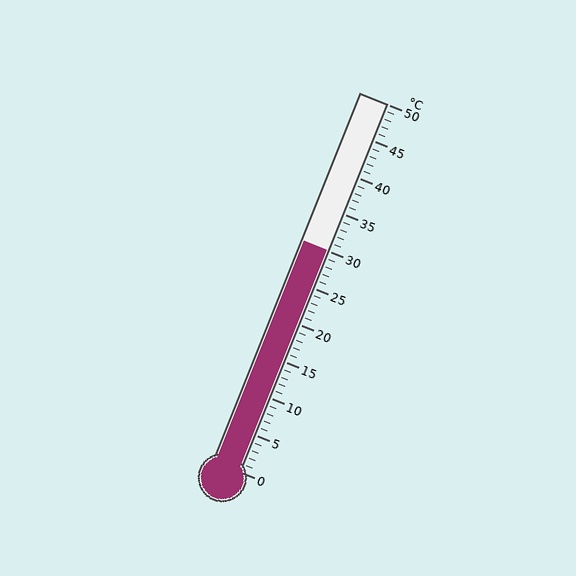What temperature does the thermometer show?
The thermometer shows approximately 30°C.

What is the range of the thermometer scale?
The thermometer scale ranges from 0°C to 50°C.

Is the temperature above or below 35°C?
The temperature is below 35°C.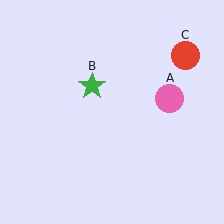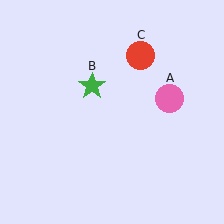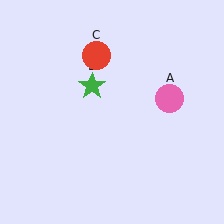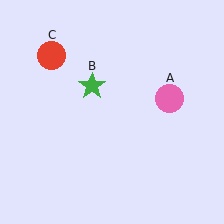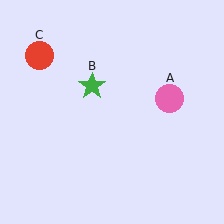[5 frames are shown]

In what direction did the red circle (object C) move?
The red circle (object C) moved left.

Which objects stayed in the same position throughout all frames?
Pink circle (object A) and green star (object B) remained stationary.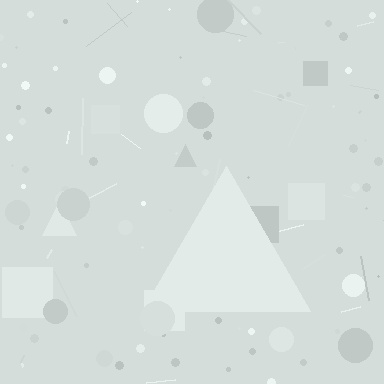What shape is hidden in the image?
A triangle is hidden in the image.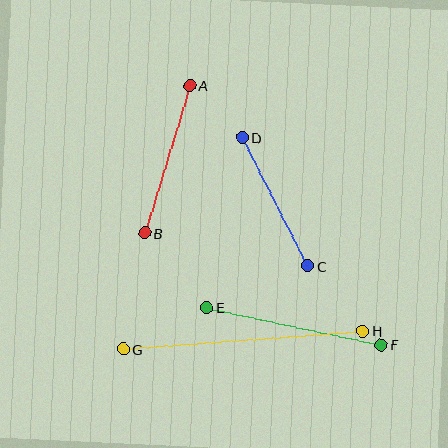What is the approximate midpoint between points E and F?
The midpoint is at approximately (294, 326) pixels.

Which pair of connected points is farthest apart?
Points G and H are farthest apart.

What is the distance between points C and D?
The distance is approximately 144 pixels.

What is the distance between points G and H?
The distance is approximately 241 pixels.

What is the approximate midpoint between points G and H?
The midpoint is at approximately (243, 340) pixels.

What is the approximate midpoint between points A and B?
The midpoint is at approximately (167, 159) pixels.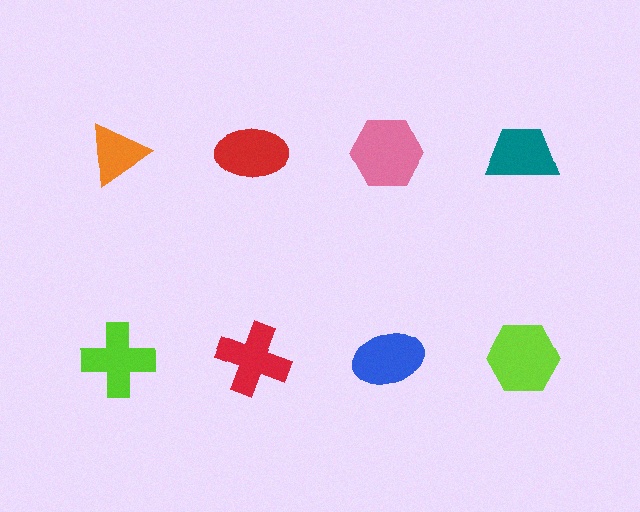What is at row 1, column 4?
A teal trapezoid.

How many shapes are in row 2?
4 shapes.